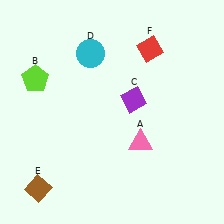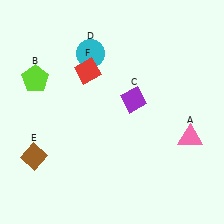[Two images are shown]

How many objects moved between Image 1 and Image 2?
3 objects moved between the two images.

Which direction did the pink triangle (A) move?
The pink triangle (A) moved right.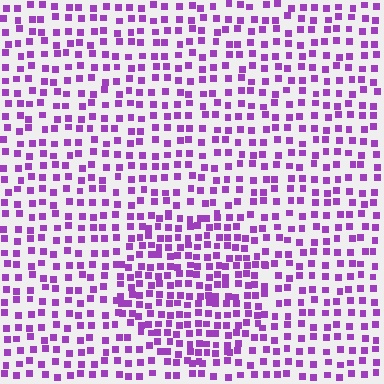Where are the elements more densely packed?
The elements are more densely packed inside the circle boundary.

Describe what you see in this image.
The image contains small purple elements arranged at two different densities. A circle-shaped region is visible where the elements are more densely packed than the surrounding area.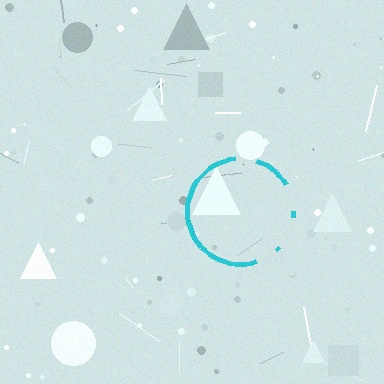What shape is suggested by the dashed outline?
The dashed outline suggests a circle.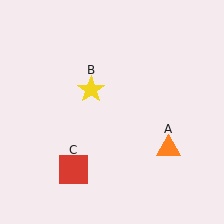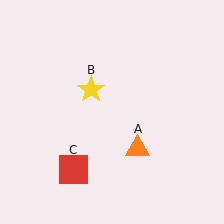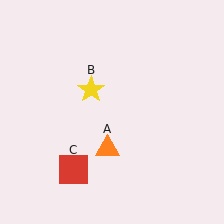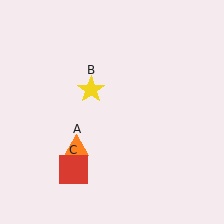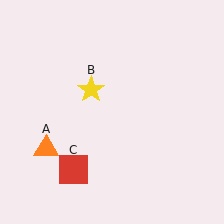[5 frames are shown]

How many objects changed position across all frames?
1 object changed position: orange triangle (object A).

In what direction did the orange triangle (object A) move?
The orange triangle (object A) moved left.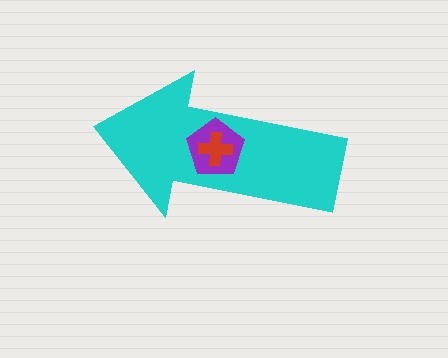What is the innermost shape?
The red cross.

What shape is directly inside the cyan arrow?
The purple pentagon.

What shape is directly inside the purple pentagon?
The red cross.